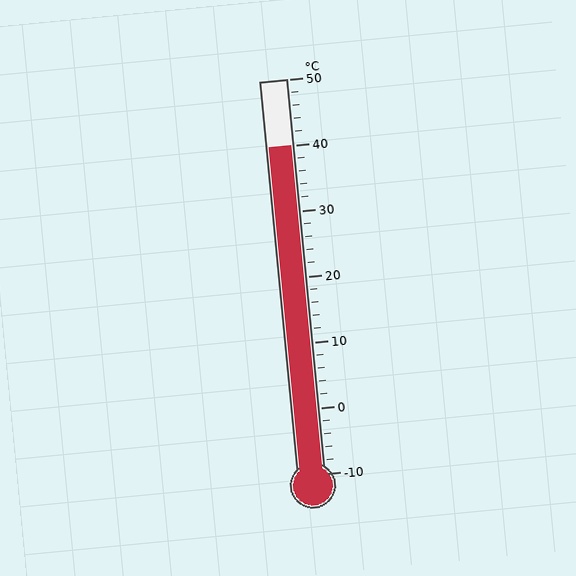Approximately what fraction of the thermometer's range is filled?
The thermometer is filled to approximately 85% of its range.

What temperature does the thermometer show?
The thermometer shows approximately 40°C.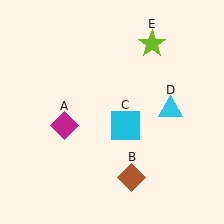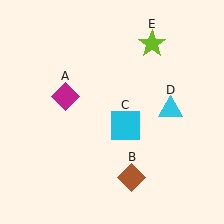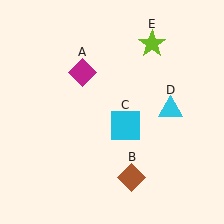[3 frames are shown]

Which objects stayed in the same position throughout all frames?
Brown diamond (object B) and cyan square (object C) and cyan triangle (object D) and lime star (object E) remained stationary.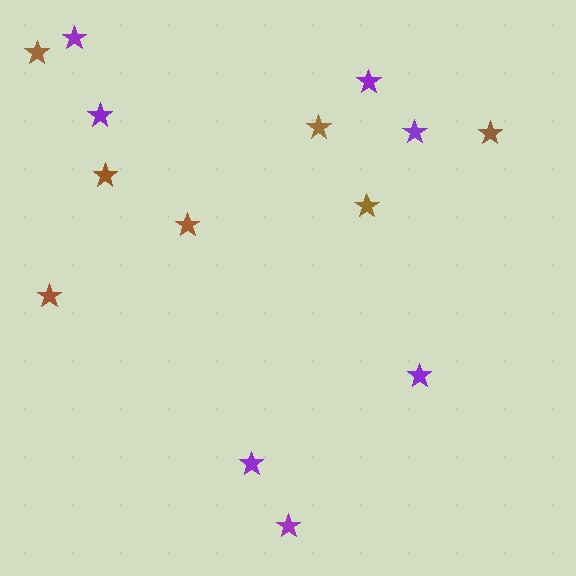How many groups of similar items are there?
There are 2 groups: one group of purple stars (7) and one group of brown stars (7).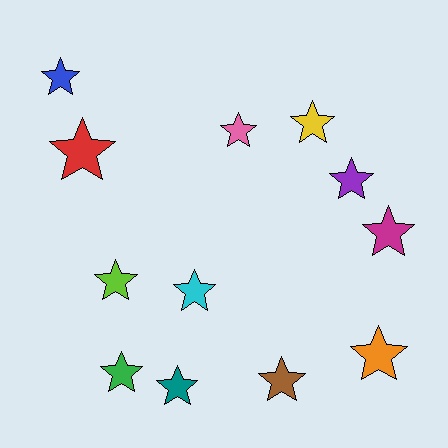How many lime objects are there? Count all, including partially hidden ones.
There is 1 lime object.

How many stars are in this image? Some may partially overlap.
There are 12 stars.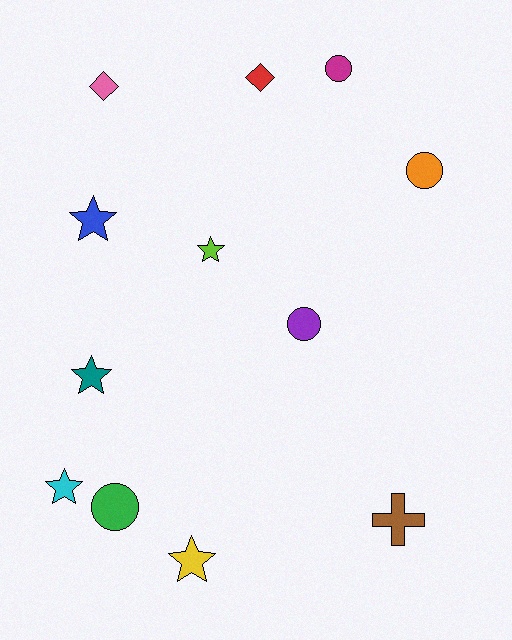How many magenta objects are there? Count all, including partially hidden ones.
There is 1 magenta object.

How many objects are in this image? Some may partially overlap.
There are 12 objects.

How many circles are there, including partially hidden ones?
There are 4 circles.